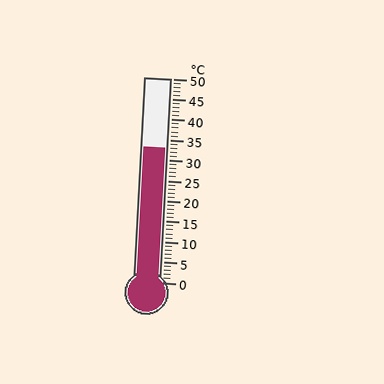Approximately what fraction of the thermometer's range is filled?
The thermometer is filled to approximately 65% of its range.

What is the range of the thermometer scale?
The thermometer scale ranges from 0°C to 50°C.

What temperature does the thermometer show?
The thermometer shows approximately 33°C.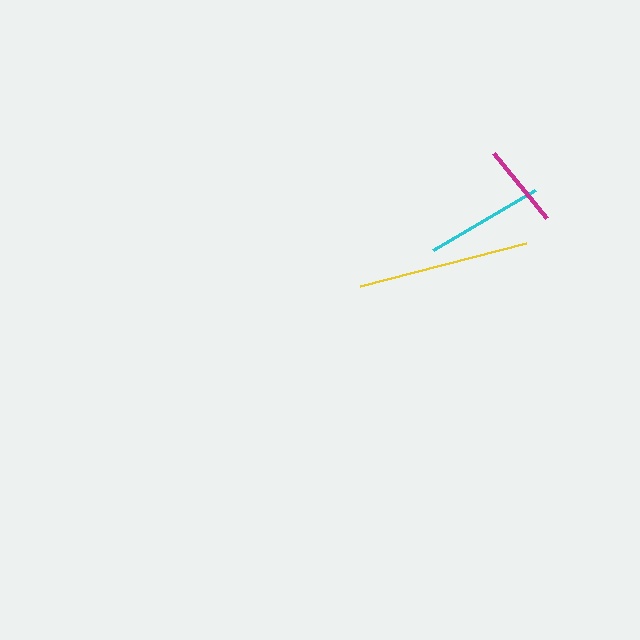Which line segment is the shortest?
The magenta line is the shortest at approximately 84 pixels.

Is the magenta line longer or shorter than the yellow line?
The yellow line is longer than the magenta line.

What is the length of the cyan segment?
The cyan segment is approximately 119 pixels long.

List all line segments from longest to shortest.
From longest to shortest: yellow, cyan, magenta.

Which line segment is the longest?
The yellow line is the longest at approximately 171 pixels.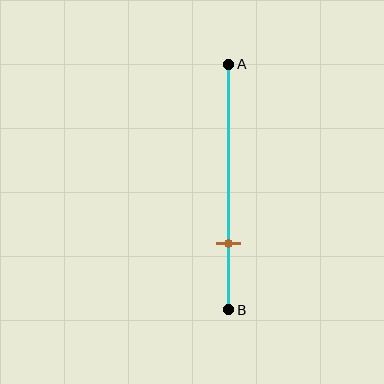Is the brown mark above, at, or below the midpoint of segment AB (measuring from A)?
The brown mark is below the midpoint of segment AB.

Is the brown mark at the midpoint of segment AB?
No, the mark is at about 75% from A, not at the 50% midpoint.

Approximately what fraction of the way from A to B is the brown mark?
The brown mark is approximately 75% of the way from A to B.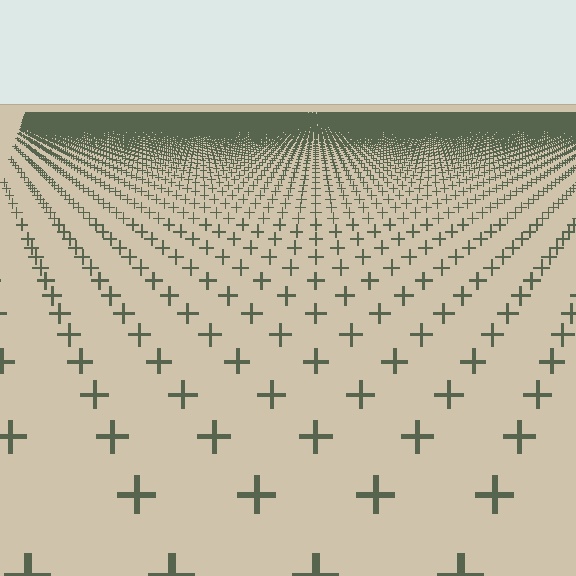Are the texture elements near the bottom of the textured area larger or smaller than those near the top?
Larger. Near the bottom, elements are closer to the viewer and appear at a bigger on-screen size.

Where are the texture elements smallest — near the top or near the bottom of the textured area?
Near the top.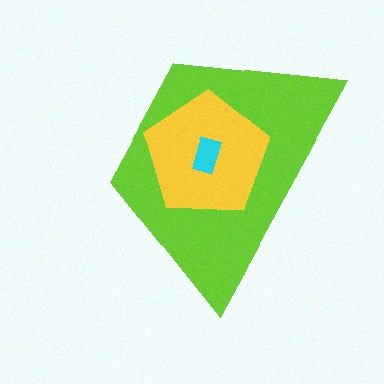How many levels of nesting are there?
3.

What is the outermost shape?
The lime trapezoid.